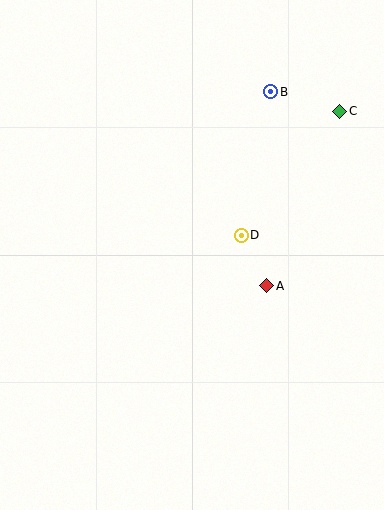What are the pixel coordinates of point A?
Point A is at (267, 286).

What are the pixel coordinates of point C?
Point C is at (340, 111).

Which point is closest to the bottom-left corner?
Point A is closest to the bottom-left corner.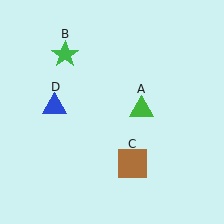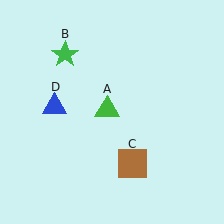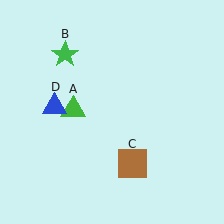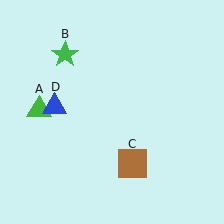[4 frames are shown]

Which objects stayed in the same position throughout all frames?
Green star (object B) and brown square (object C) and blue triangle (object D) remained stationary.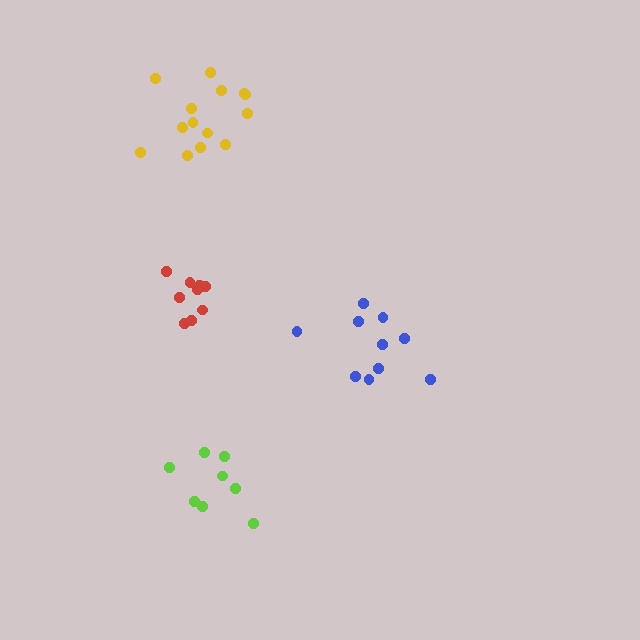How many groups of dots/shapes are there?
There are 4 groups.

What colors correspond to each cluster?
The clusters are colored: blue, red, yellow, lime.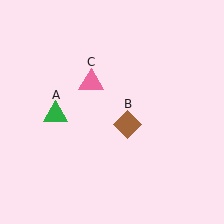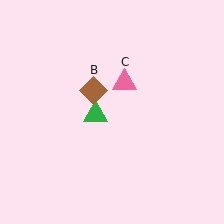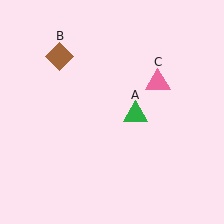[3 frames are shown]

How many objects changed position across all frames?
3 objects changed position: green triangle (object A), brown diamond (object B), pink triangle (object C).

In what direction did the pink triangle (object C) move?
The pink triangle (object C) moved right.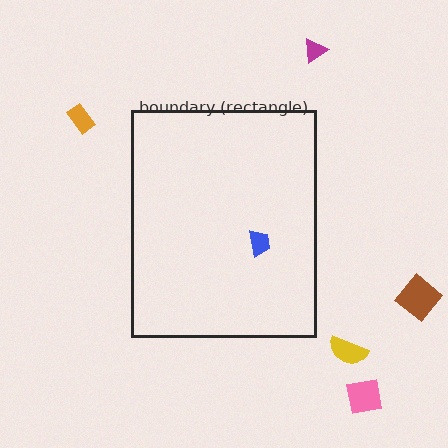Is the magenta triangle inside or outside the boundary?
Outside.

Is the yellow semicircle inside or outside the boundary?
Outside.